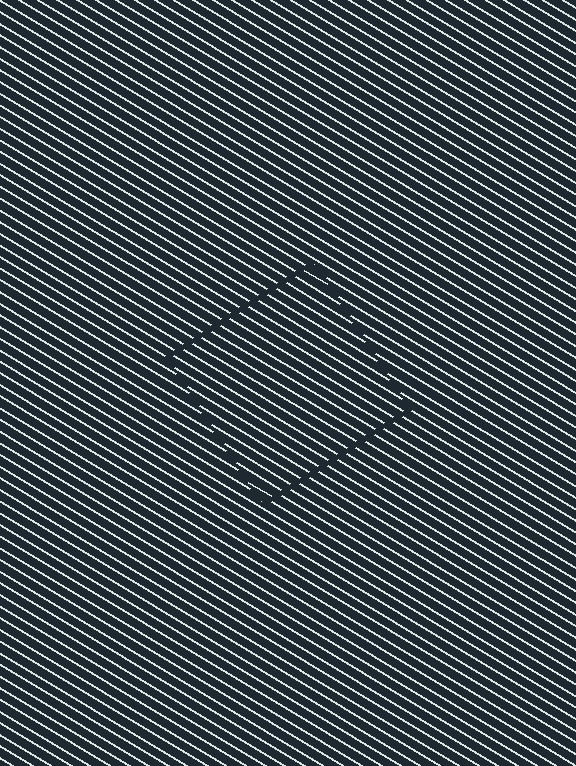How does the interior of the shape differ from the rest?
The interior of the shape contains the same grating, shifted by half a period — the contour is defined by the phase discontinuity where line-ends from the inner and outer gratings abut.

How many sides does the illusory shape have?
4 sides — the line-ends trace a square.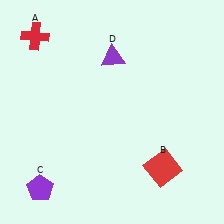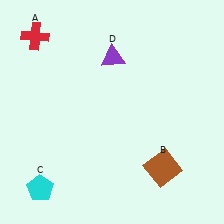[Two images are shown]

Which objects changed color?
B changed from red to brown. C changed from purple to cyan.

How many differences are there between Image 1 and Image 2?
There are 2 differences between the two images.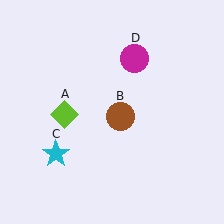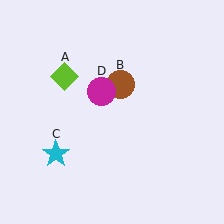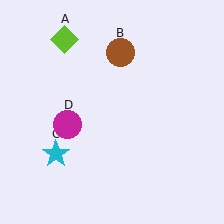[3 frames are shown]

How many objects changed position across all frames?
3 objects changed position: lime diamond (object A), brown circle (object B), magenta circle (object D).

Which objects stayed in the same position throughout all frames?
Cyan star (object C) remained stationary.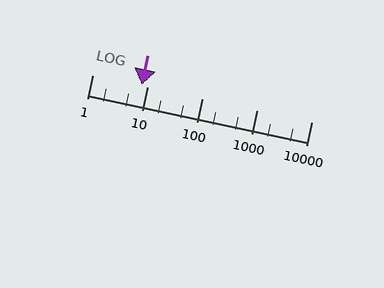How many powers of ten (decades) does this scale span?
The scale spans 4 decades, from 1 to 10000.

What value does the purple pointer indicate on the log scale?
The pointer indicates approximately 8.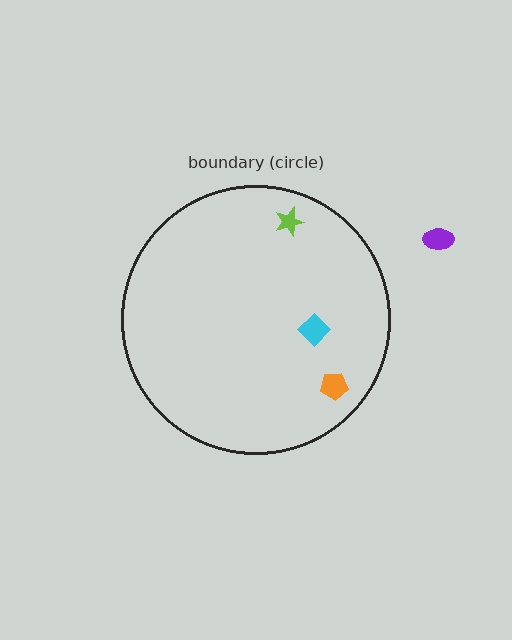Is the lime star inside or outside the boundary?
Inside.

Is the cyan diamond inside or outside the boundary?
Inside.